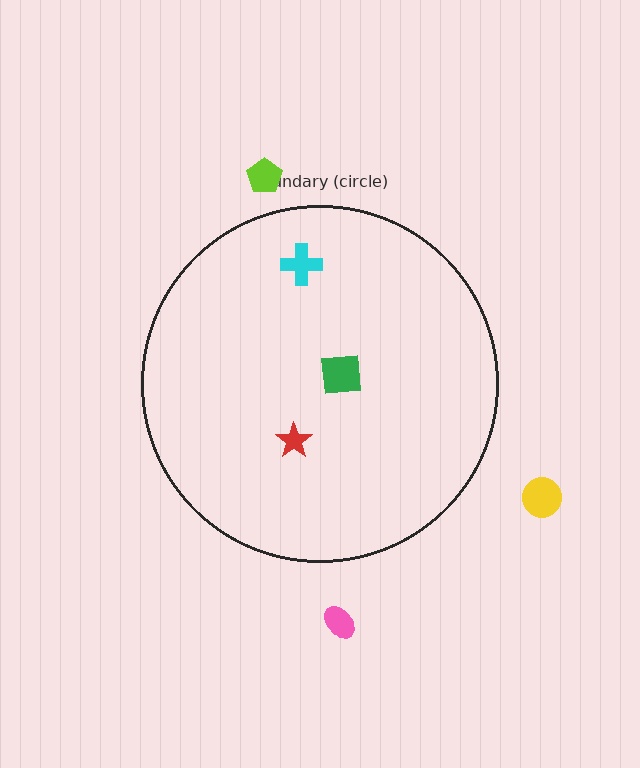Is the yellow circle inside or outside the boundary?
Outside.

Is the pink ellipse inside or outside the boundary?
Outside.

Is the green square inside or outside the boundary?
Inside.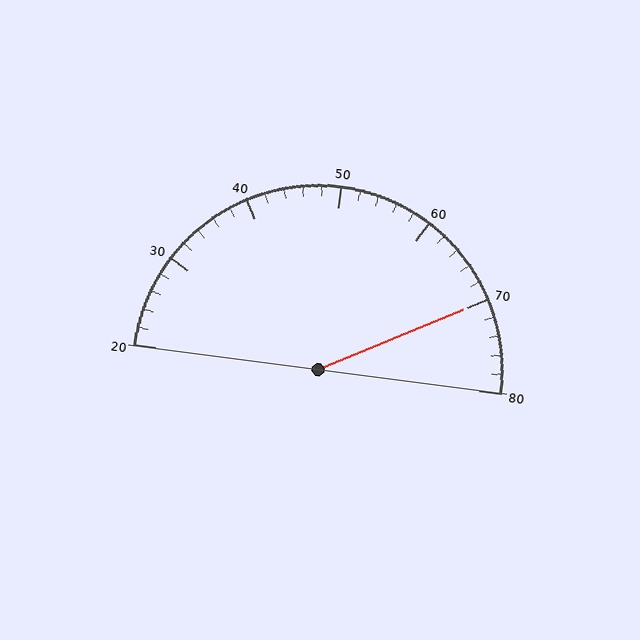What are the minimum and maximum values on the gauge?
The gauge ranges from 20 to 80.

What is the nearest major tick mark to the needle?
The nearest major tick mark is 70.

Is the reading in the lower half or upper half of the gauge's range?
The reading is in the upper half of the range (20 to 80).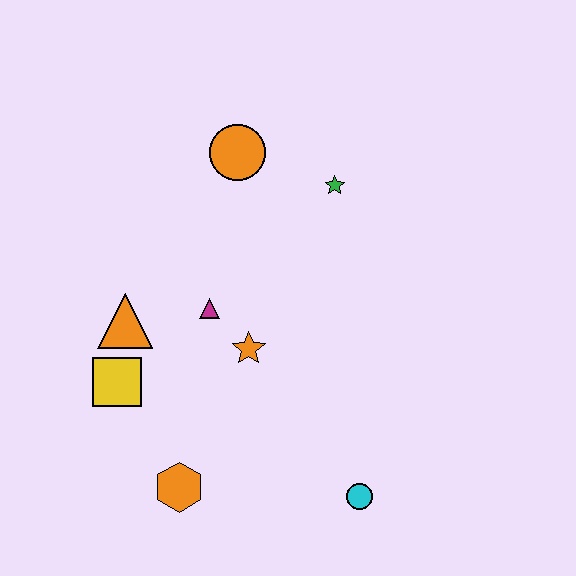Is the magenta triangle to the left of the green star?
Yes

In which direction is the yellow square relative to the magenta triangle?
The yellow square is to the left of the magenta triangle.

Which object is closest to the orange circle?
The green star is closest to the orange circle.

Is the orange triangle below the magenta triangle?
Yes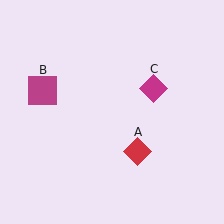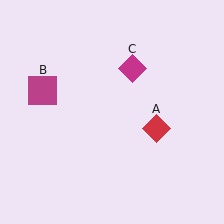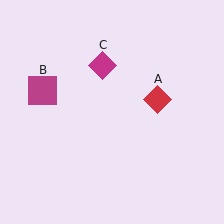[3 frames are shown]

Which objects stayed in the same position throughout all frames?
Magenta square (object B) remained stationary.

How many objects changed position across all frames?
2 objects changed position: red diamond (object A), magenta diamond (object C).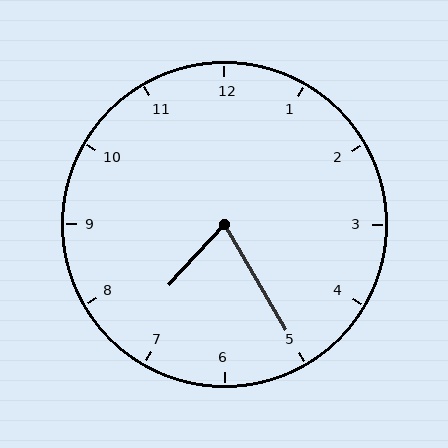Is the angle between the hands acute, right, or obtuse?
It is acute.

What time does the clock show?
7:25.